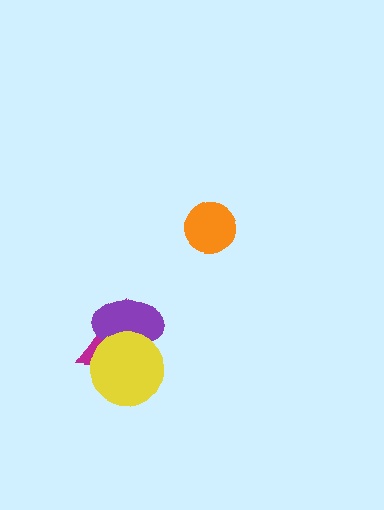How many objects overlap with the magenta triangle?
2 objects overlap with the magenta triangle.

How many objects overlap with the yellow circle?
2 objects overlap with the yellow circle.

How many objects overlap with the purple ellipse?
2 objects overlap with the purple ellipse.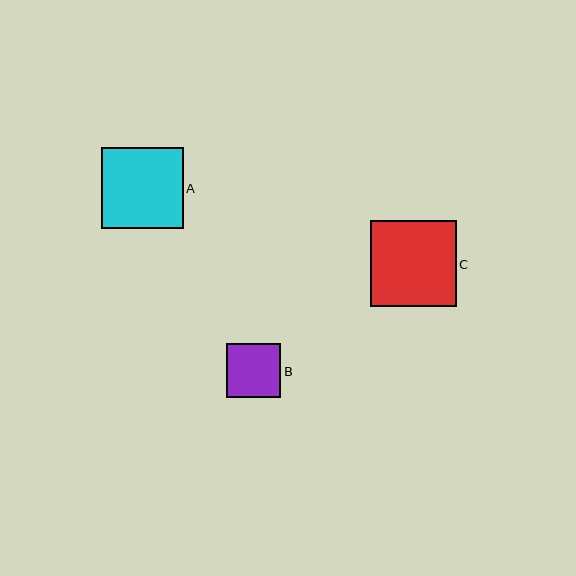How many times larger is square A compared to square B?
Square A is approximately 1.5 times the size of square B.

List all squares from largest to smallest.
From largest to smallest: C, A, B.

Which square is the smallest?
Square B is the smallest with a size of approximately 54 pixels.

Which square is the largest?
Square C is the largest with a size of approximately 86 pixels.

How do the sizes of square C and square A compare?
Square C and square A are approximately the same size.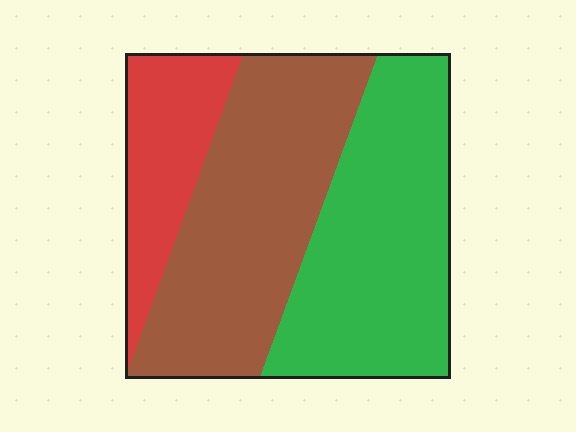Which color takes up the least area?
Red, at roughly 20%.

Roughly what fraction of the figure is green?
Green covers about 40% of the figure.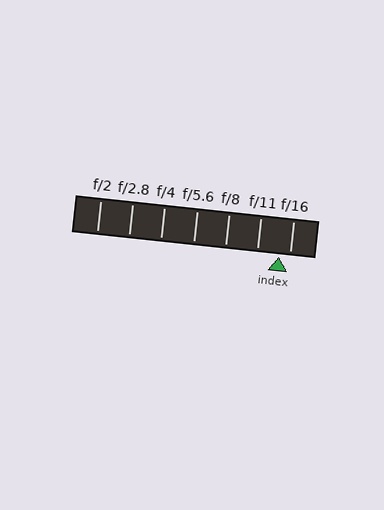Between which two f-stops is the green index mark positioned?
The index mark is between f/11 and f/16.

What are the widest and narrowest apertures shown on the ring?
The widest aperture shown is f/2 and the narrowest is f/16.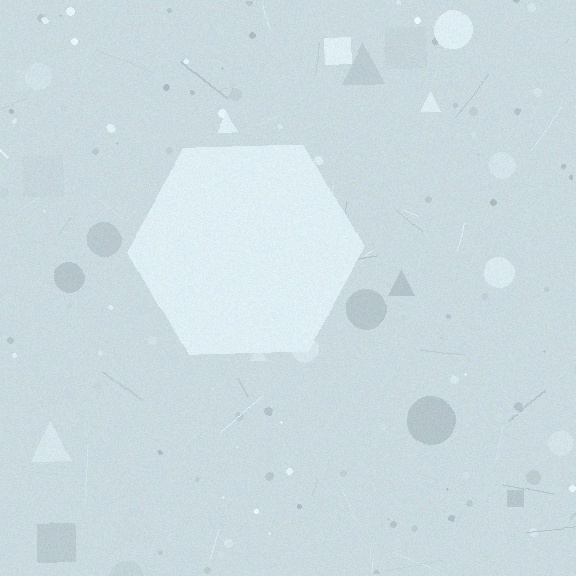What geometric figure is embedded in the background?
A hexagon is embedded in the background.